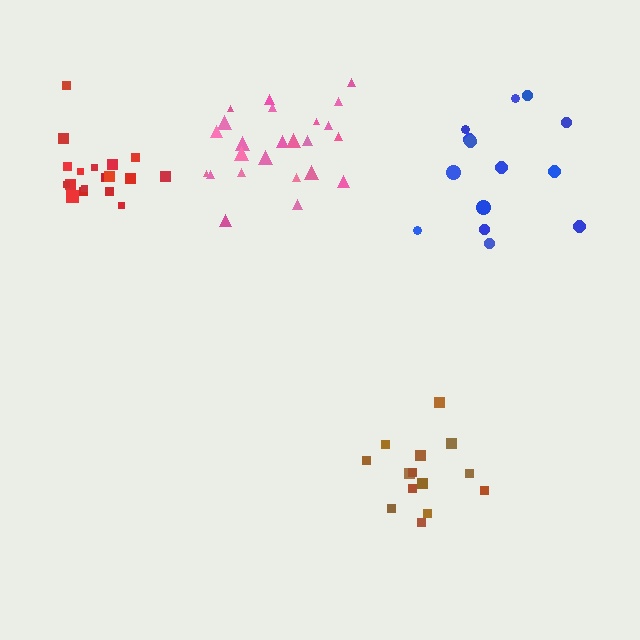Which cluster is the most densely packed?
Red.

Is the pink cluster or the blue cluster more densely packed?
Pink.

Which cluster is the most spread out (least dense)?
Blue.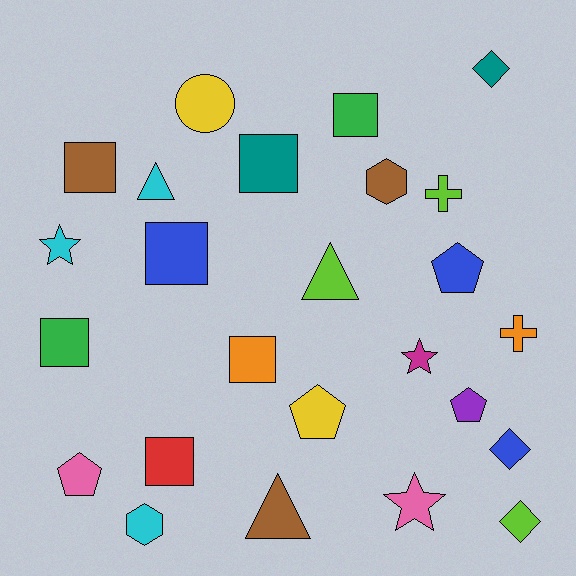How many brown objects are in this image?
There are 3 brown objects.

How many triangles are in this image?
There are 3 triangles.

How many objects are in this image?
There are 25 objects.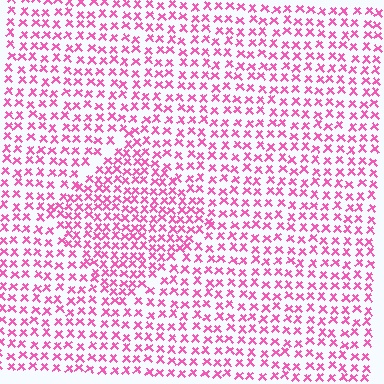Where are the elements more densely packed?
The elements are more densely packed inside the diamond boundary.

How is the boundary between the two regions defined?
The boundary is defined by a change in element density (approximately 1.5x ratio). All elements are the same color, size, and shape.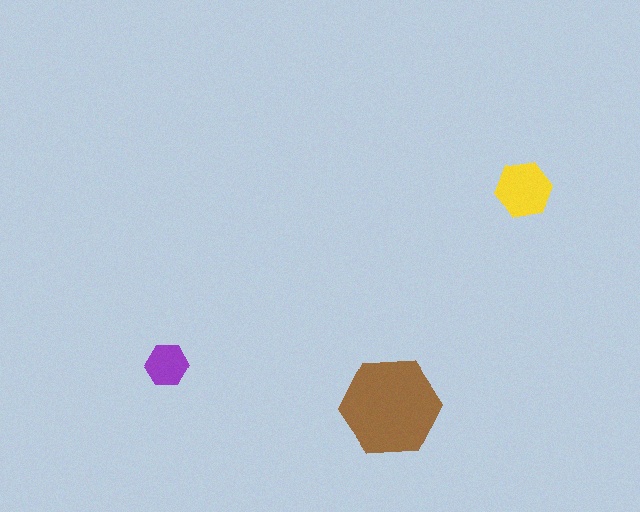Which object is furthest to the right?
The yellow hexagon is rightmost.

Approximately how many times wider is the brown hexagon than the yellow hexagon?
About 2 times wider.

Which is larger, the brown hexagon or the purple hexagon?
The brown one.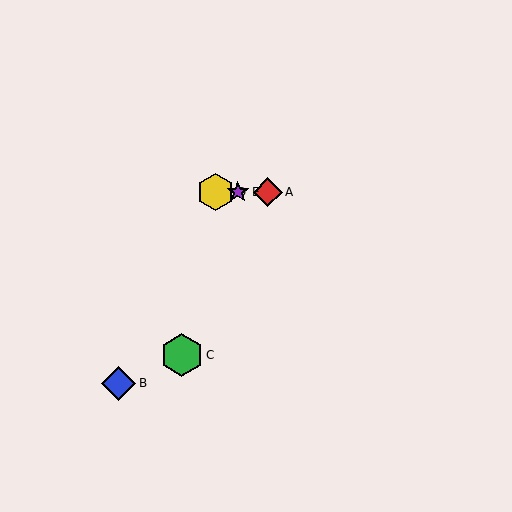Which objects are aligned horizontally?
Objects A, D, E are aligned horizontally.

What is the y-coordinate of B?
Object B is at y≈383.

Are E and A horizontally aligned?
Yes, both are at y≈192.